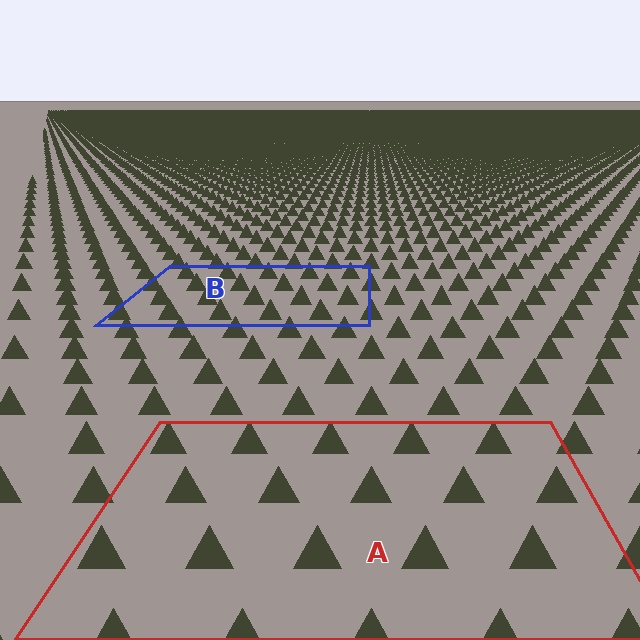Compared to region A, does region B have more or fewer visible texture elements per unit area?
Region B has more texture elements per unit area — they are packed more densely because it is farther away.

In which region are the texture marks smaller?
The texture marks are smaller in region B, because it is farther away.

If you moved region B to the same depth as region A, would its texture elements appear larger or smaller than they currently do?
They would appear larger. At a closer depth, the same texture elements are projected at a bigger on-screen size.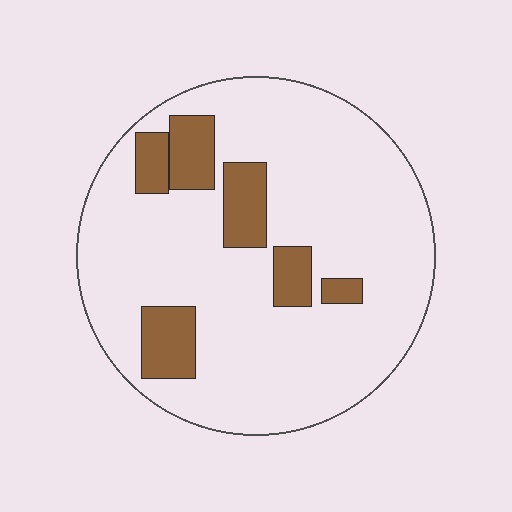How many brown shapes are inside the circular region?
6.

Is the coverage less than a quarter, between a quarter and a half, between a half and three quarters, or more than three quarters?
Less than a quarter.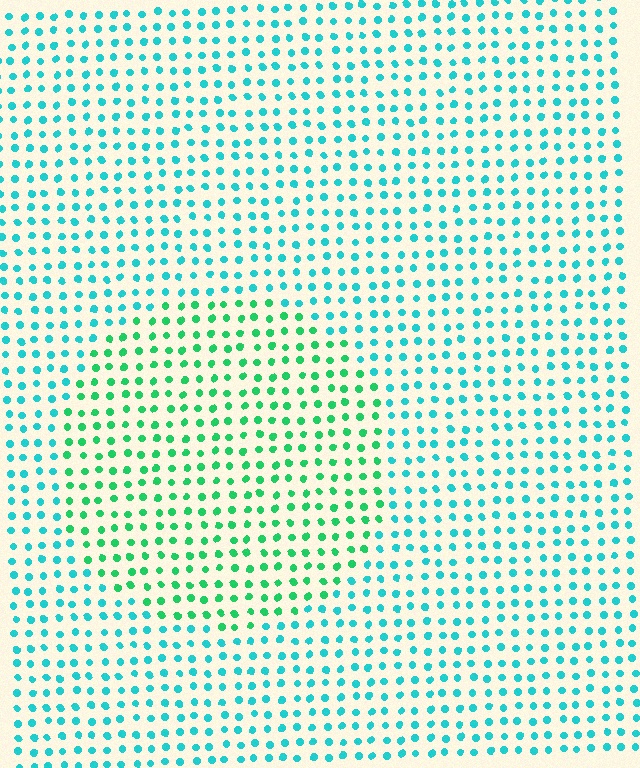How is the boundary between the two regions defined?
The boundary is defined purely by a slight shift in hue (about 37 degrees). Spacing, size, and orientation are identical on both sides.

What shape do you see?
I see a circle.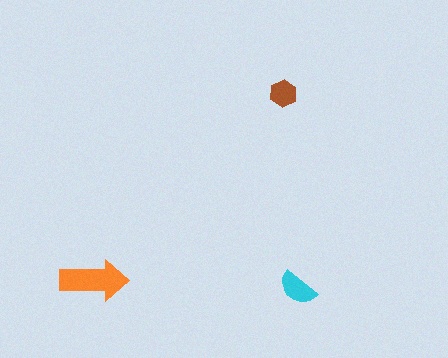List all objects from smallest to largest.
The brown hexagon, the cyan semicircle, the orange arrow.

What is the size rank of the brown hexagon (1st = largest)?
3rd.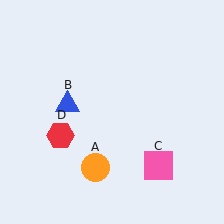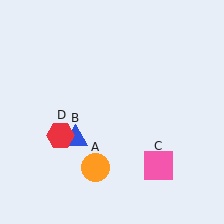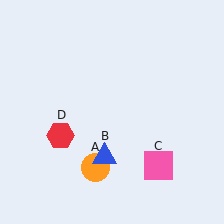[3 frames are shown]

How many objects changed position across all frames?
1 object changed position: blue triangle (object B).